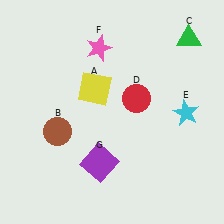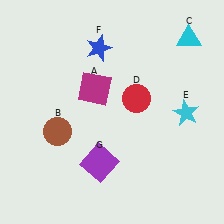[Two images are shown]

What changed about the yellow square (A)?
In Image 1, A is yellow. In Image 2, it changed to magenta.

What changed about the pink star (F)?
In Image 1, F is pink. In Image 2, it changed to blue.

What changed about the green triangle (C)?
In Image 1, C is green. In Image 2, it changed to cyan.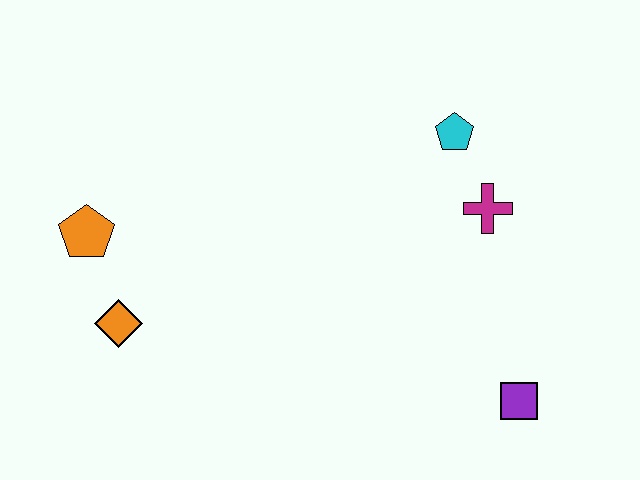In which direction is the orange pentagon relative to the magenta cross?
The orange pentagon is to the left of the magenta cross.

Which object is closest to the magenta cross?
The cyan pentagon is closest to the magenta cross.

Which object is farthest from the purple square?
The orange pentagon is farthest from the purple square.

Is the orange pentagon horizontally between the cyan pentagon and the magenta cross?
No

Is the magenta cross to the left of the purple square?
Yes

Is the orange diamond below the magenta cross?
Yes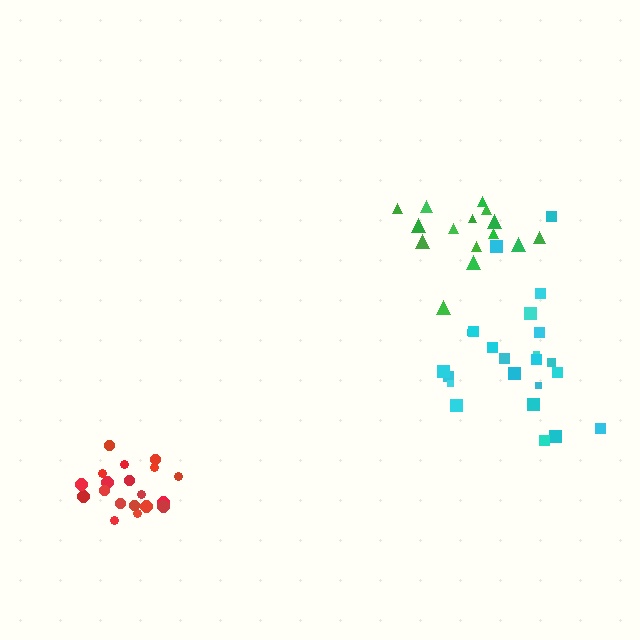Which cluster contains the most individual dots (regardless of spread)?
Cyan (23).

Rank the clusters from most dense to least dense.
red, green, cyan.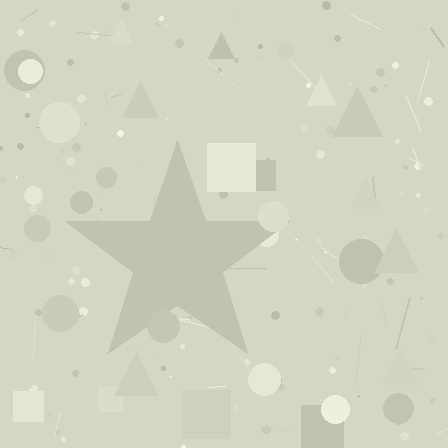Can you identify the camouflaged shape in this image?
The camouflaged shape is a star.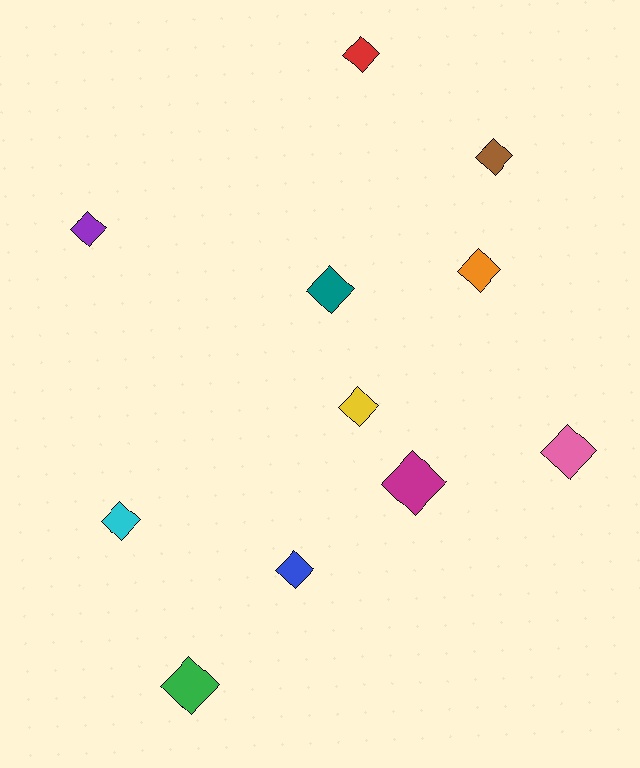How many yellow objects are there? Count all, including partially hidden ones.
There is 1 yellow object.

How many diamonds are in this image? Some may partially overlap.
There are 11 diamonds.